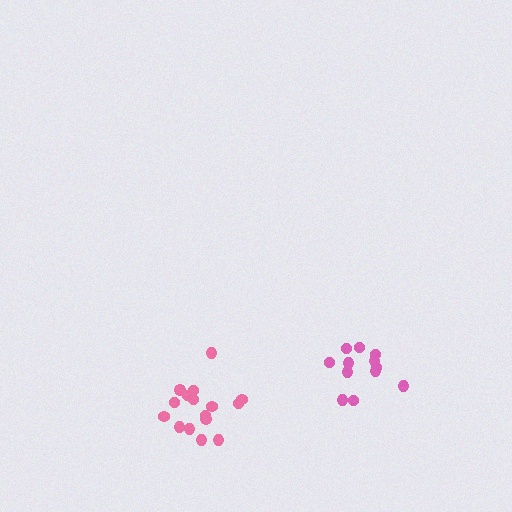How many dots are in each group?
Group 1: 16 dots, Group 2: 12 dots (28 total).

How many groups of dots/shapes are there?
There are 2 groups.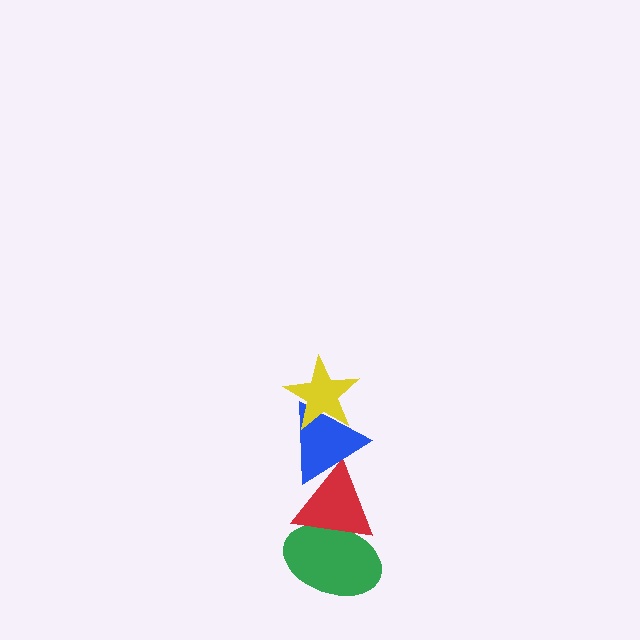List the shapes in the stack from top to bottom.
From top to bottom: the yellow star, the blue triangle, the red triangle, the green ellipse.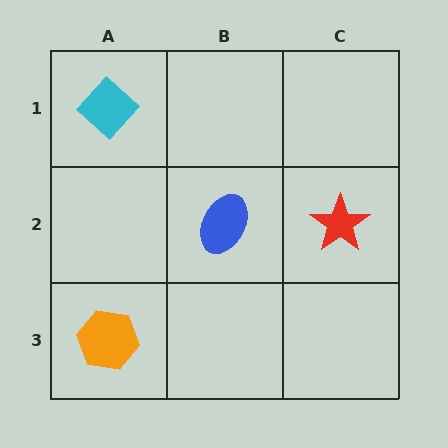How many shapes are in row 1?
1 shape.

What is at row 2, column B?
A blue ellipse.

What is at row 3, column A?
An orange hexagon.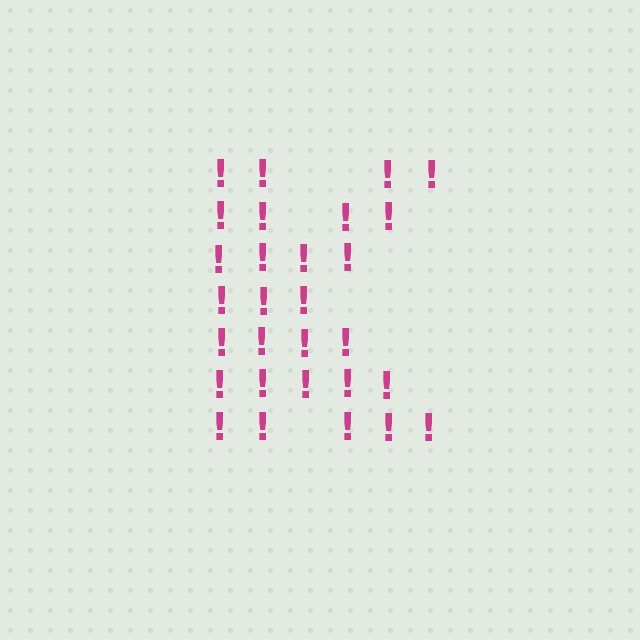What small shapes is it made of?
It is made of small exclamation marks.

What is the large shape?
The large shape is the letter K.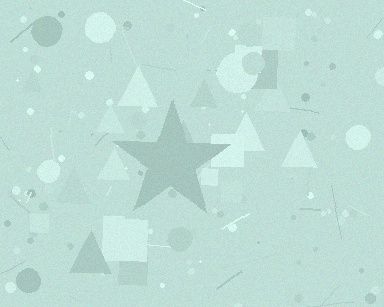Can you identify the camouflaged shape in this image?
The camouflaged shape is a star.